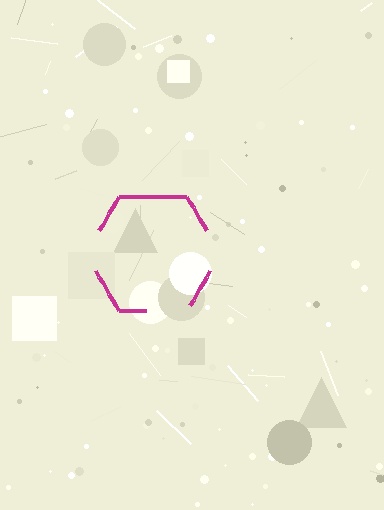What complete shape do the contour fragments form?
The contour fragments form a hexagon.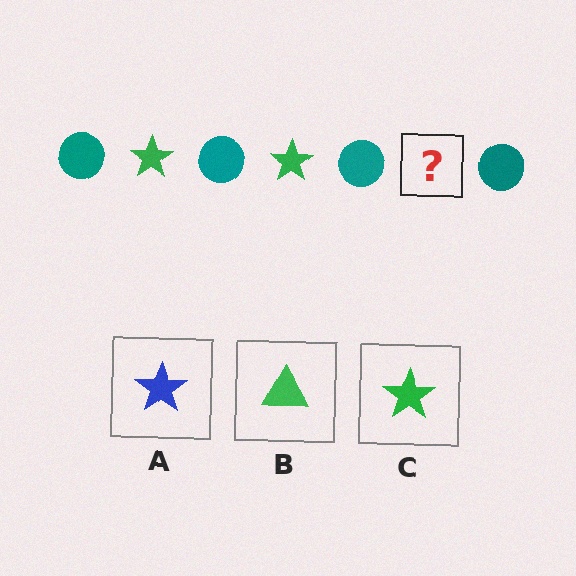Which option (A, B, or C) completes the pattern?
C.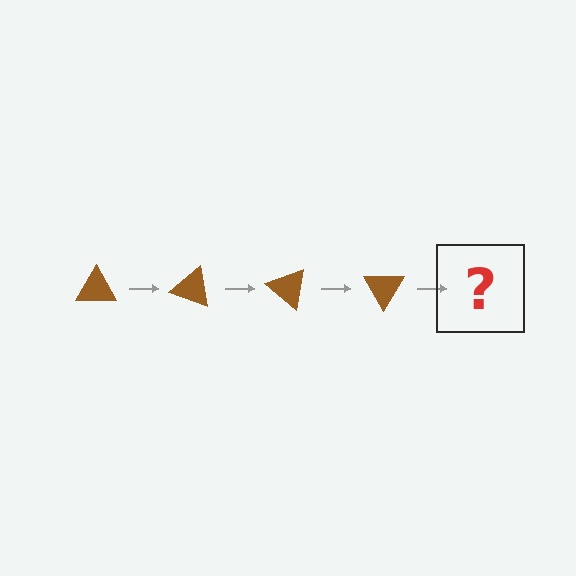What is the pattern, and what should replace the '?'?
The pattern is that the triangle rotates 20 degrees each step. The '?' should be a brown triangle rotated 80 degrees.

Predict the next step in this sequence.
The next step is a brown triangle rotated 80 degrees.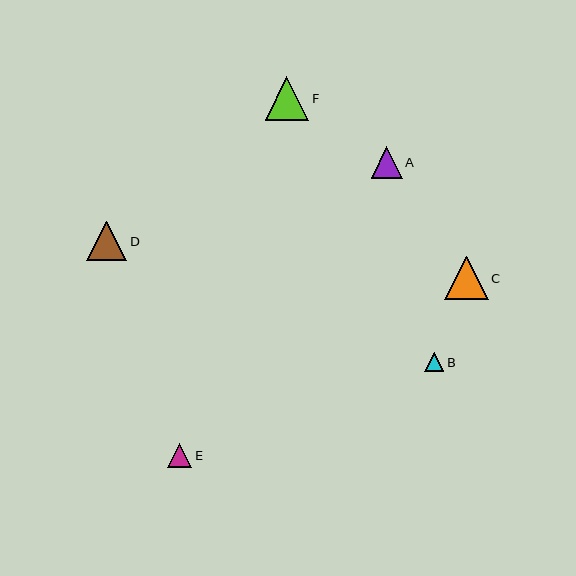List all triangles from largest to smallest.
From largest to smallest: C, F, D, A, E, B.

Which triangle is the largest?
Triangle C is the largest with a size of approximately 44 pixels.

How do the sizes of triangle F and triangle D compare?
Triangle F and triangle D are approximately the same size.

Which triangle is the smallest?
Triangle B is the smallest with a size of approximately 19 pixels.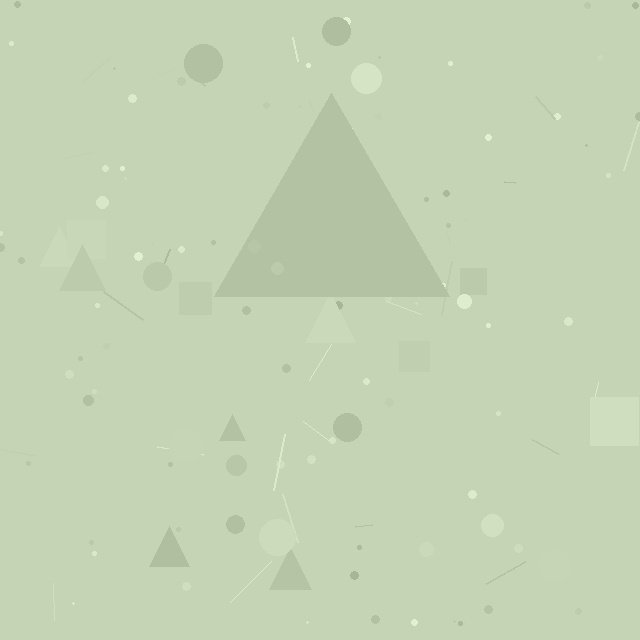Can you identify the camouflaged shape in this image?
The camouflaged shape is a triangle.